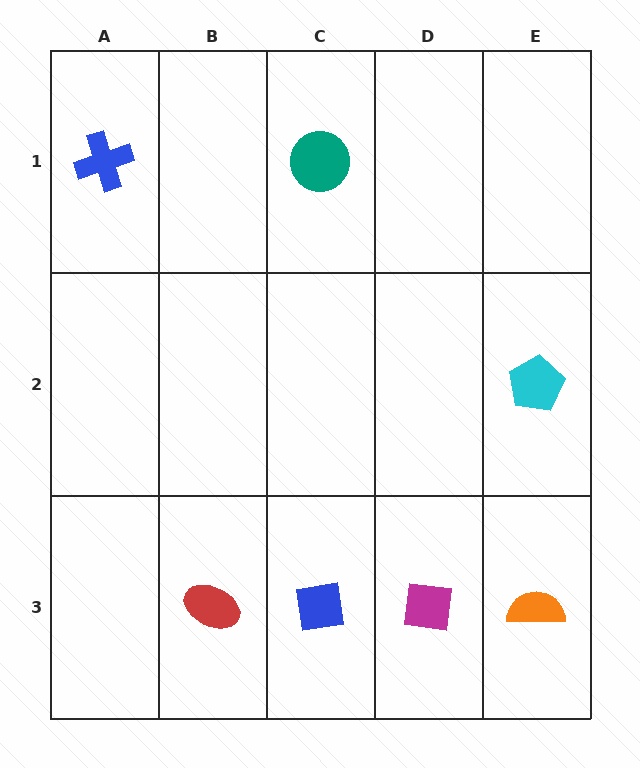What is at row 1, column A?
A blue cross.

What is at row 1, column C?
A teal circle.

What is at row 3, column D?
A magenta square.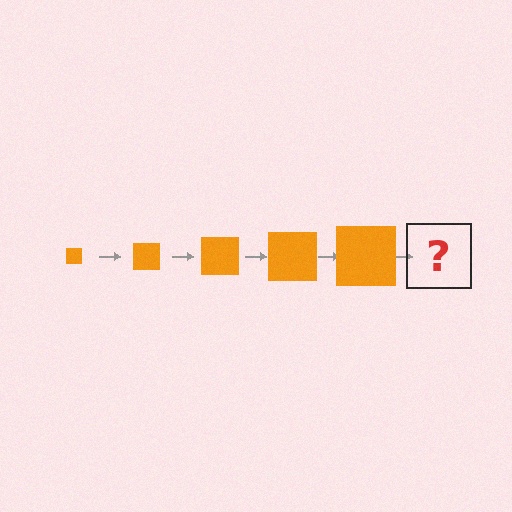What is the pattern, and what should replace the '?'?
The pattern is that the square gets progressively larger each step. The '?' should be an orange square, larger than the previous one.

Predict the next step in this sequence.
The next step is an orange square, larger than the previous one.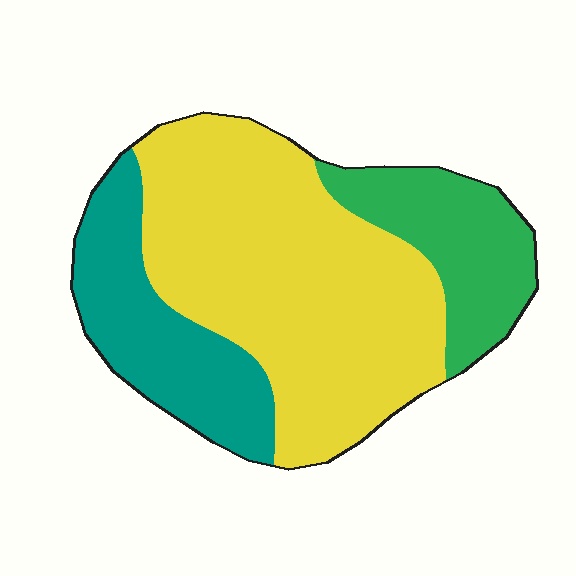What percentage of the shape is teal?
Teal covers around 25% of the shape.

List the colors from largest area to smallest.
From largest to smallest: yellow, teal, green.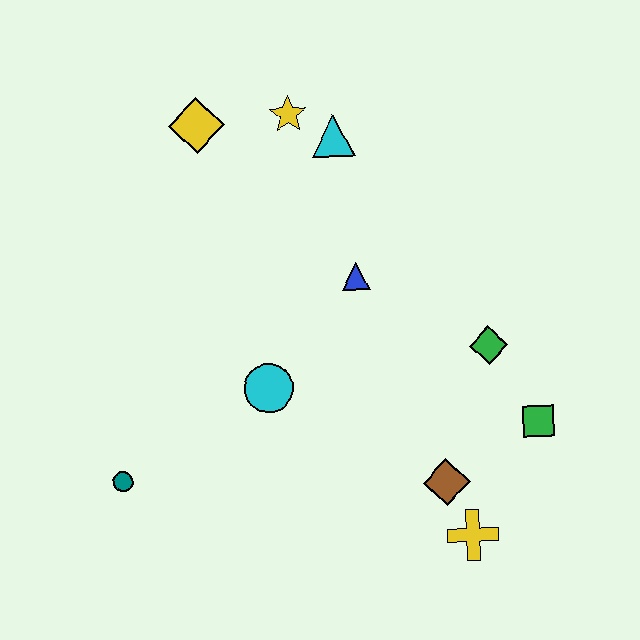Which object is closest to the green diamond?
The green square is closest to the green diamond.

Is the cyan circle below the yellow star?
Yes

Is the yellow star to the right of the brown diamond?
No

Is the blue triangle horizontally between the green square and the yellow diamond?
Yes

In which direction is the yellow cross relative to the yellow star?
The yellow cross is below the yellow star.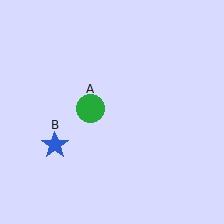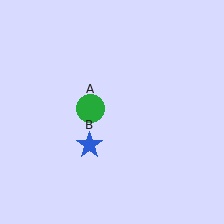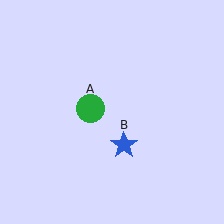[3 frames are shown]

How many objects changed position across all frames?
1 object changed position: blue star (object B).